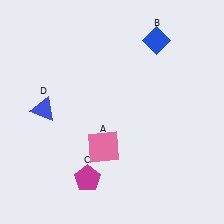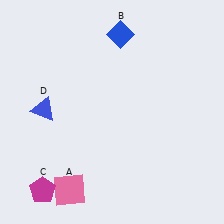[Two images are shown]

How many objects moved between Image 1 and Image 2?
3 objects moved between the two images.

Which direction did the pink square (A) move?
The pink square (A) moved down.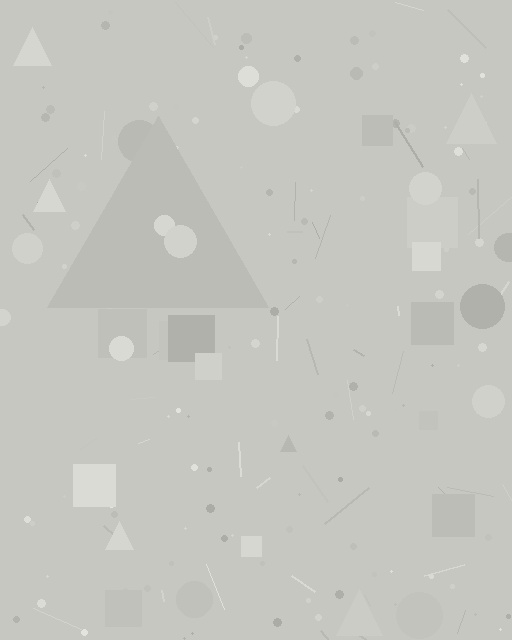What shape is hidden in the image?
A triangle is hidden in the image.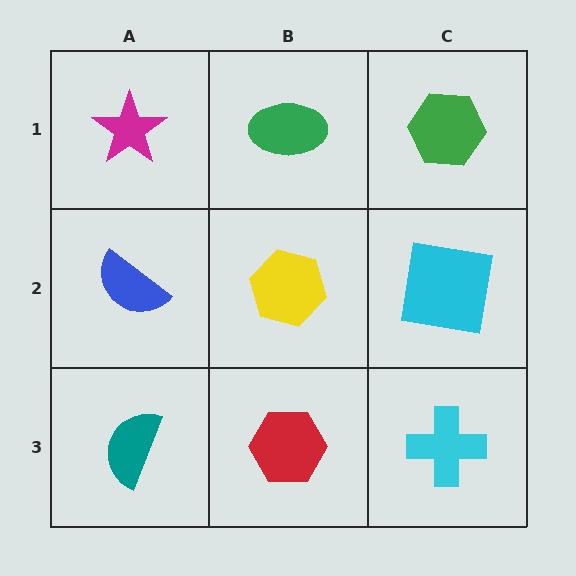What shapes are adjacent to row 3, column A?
A blue semicircle (row 2, column A), a red hexagon (row 3, column B).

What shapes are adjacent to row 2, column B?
A green ellipse (row 1, column B), a red hexagon (row 3, column B), a blue semicircle (row 2, column A), a cyan square (row 2, column C).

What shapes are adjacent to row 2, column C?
A green hexagon (row 1, column C), a cyan cross (row 3, column C), a yellow hexagon (row 2, column B).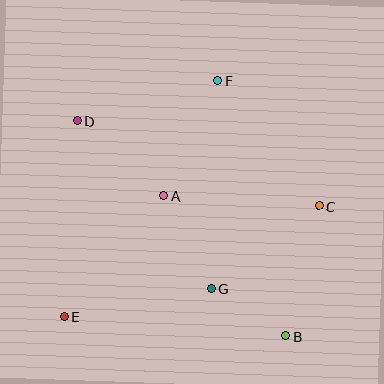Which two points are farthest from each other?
Points B and D are farthest from each other.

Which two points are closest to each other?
Points B and G are closest to each other.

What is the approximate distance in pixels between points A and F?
The distance between A and F is approximately 127 pixels.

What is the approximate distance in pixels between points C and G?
The distance between C and G is approximately 136 pixels.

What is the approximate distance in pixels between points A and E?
The distance between A and E is approximately 157 pixels.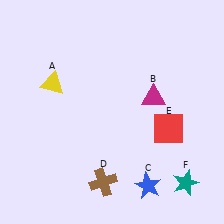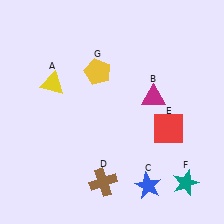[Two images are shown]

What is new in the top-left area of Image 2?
A yellow pentagon (G) was added in the top-left area of Image 2.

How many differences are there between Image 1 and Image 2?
There is 1 difference between the two images.